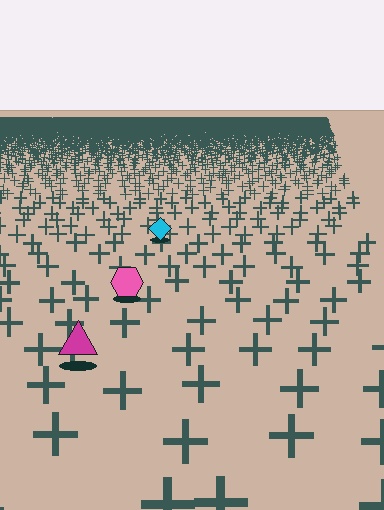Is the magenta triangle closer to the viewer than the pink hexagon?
Yes. The magenta triangle is closer — you can tell from the texture gradient: the ground texture is coarser near it.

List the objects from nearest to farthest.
From nearest to farthest: the magenta triangle, the pink hexagon, the cyan diamond.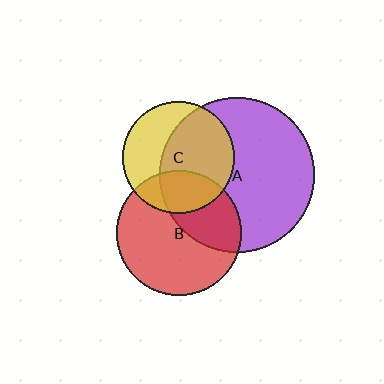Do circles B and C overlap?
Yes.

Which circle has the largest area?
Circle A (purple).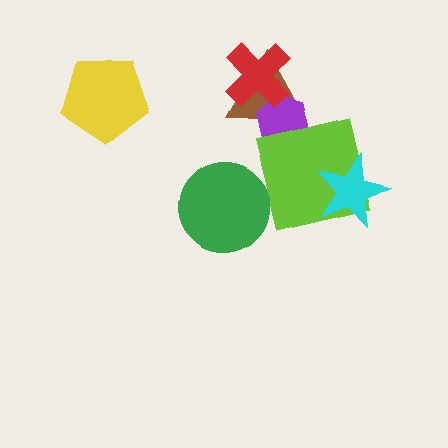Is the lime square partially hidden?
Yes, it is partially covered by another shape.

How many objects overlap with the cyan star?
1 object overlaps with the cyan star.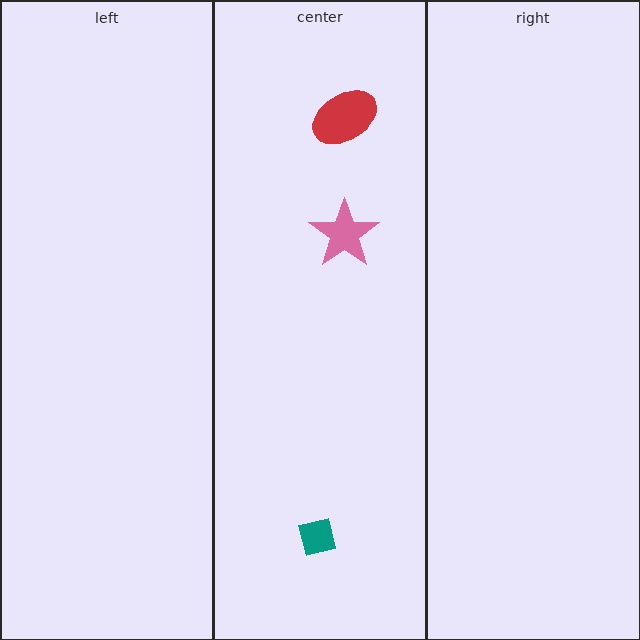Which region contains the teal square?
The center region.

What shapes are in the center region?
The red ellipse, the teal square, the pink star.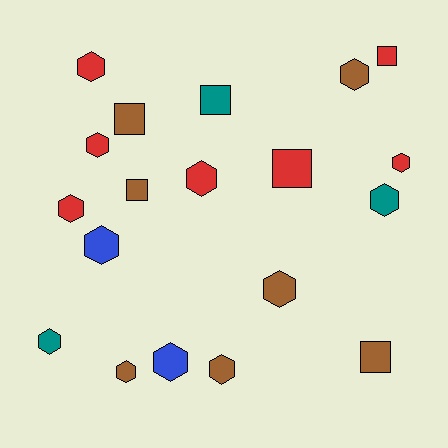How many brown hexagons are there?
There are 4 brown hexagons.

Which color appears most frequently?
Red, with 7 objects.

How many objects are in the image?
There are 19 objects.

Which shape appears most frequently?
Hexagon, with 13 objects.